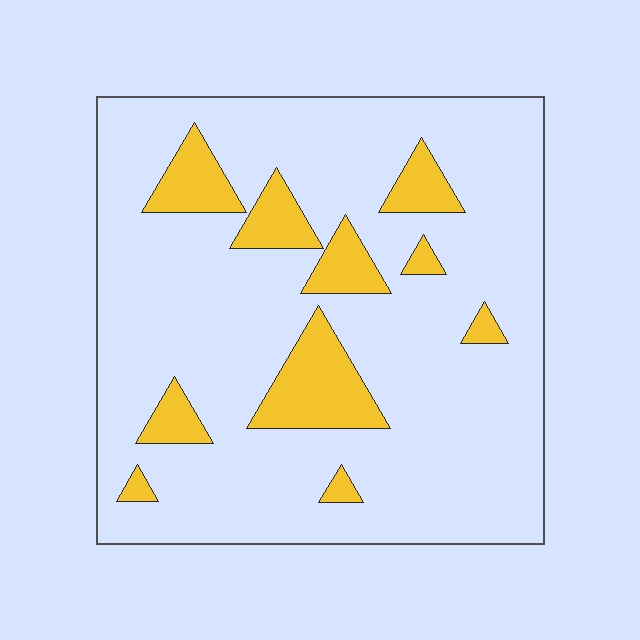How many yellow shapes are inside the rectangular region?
10.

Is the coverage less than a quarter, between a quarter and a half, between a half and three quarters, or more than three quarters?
Less than a quarter.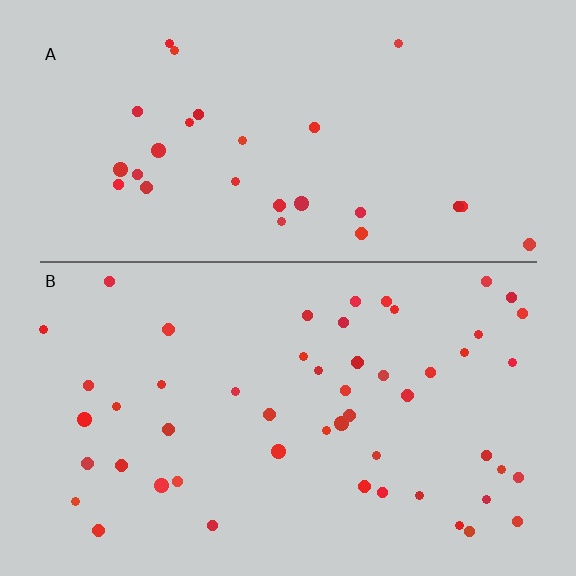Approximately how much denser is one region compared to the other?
Approximately 1.8× — region B over region A.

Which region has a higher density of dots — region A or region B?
B (the bottom).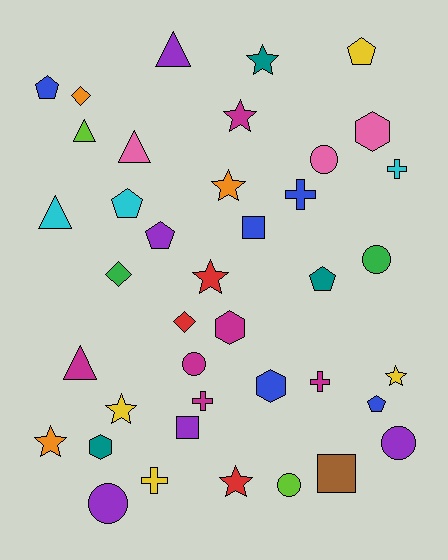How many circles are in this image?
There are 6 circles.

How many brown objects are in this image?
There is 1 brown object.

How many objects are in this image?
There are 40 objects.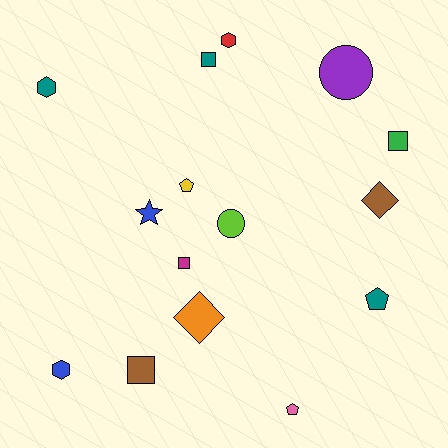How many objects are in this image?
There are 15 objects.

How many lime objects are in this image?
There is 1 lime object.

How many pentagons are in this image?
There are 3 pentagons.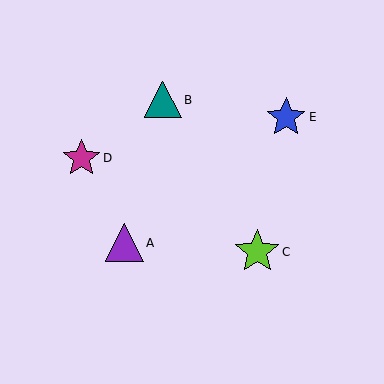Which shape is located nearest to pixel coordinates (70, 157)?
The magenta star (labeled D) at (81, 158) is nearest to that location.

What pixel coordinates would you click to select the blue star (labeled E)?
Click at (286, 117) to select the blue star E.